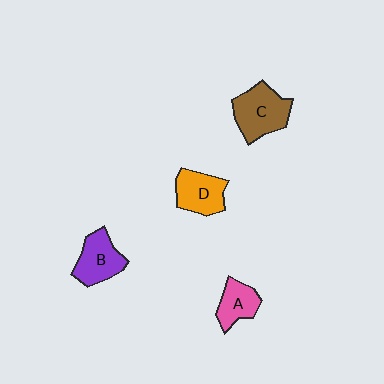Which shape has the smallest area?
Shape A (pink).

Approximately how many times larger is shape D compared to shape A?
Approximately 1.3 times.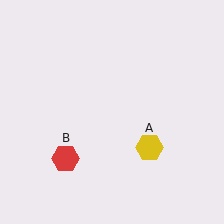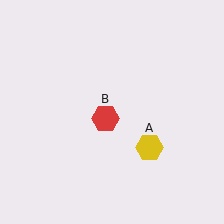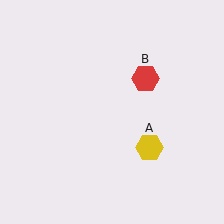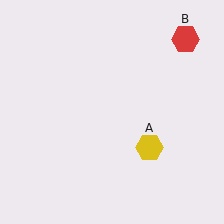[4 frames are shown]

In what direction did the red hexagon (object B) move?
The red hexagon (object B) moved up and to the right.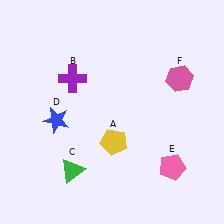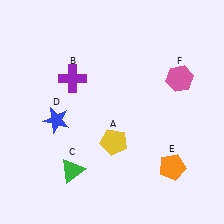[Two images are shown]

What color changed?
The pentagon (E) changed from pink in Image 1 to orange in Image 2.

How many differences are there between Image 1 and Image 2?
There is 1 difference between the two images.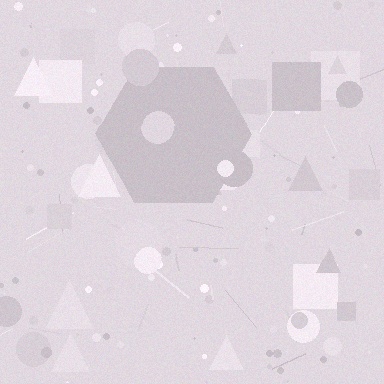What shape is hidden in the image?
A hexagon is hidden in the image.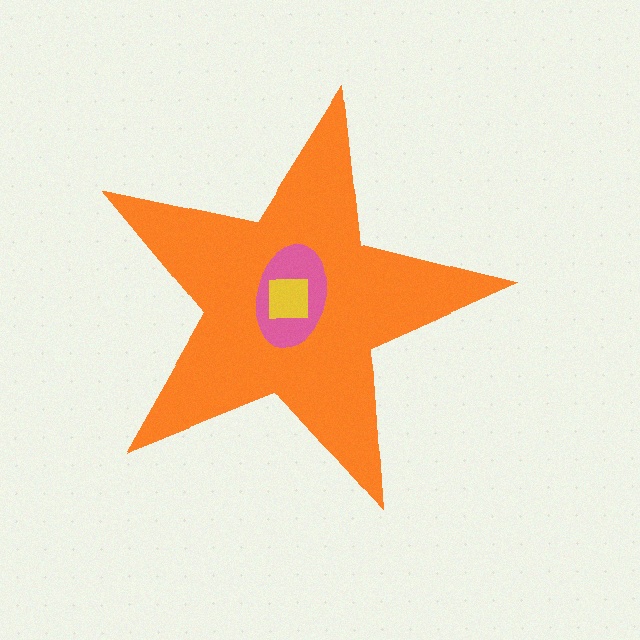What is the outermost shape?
The orange star.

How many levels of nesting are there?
3.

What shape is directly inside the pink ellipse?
The yellow square.